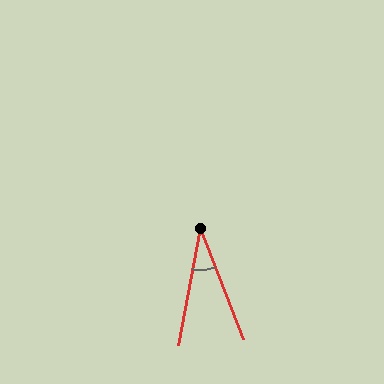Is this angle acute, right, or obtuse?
It is acute.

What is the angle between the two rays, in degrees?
Approximately 32 degrees.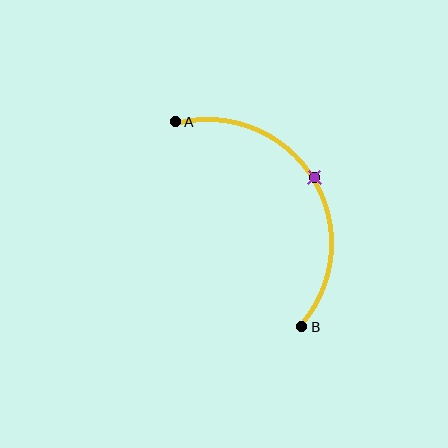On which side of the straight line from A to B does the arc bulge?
The arc bulges to the right of the straight line connecting A and B.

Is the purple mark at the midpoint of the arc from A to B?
Yes. The purple mark lies on the arc at equal arc-length from both A and B — it is the arc midpoint.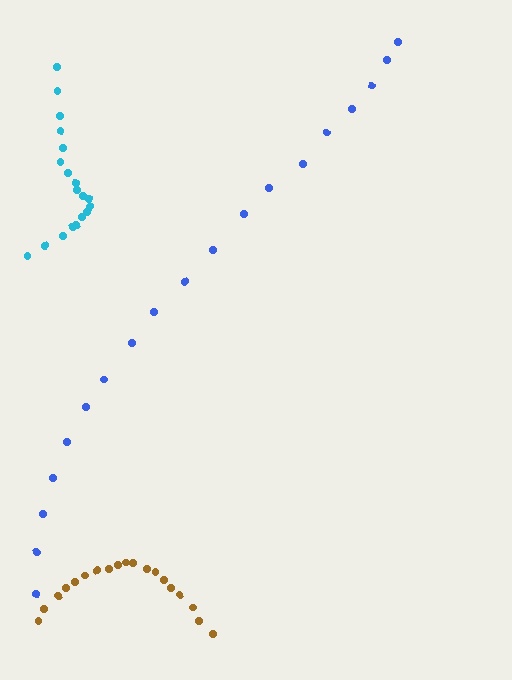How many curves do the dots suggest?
There are 3 distinct paths.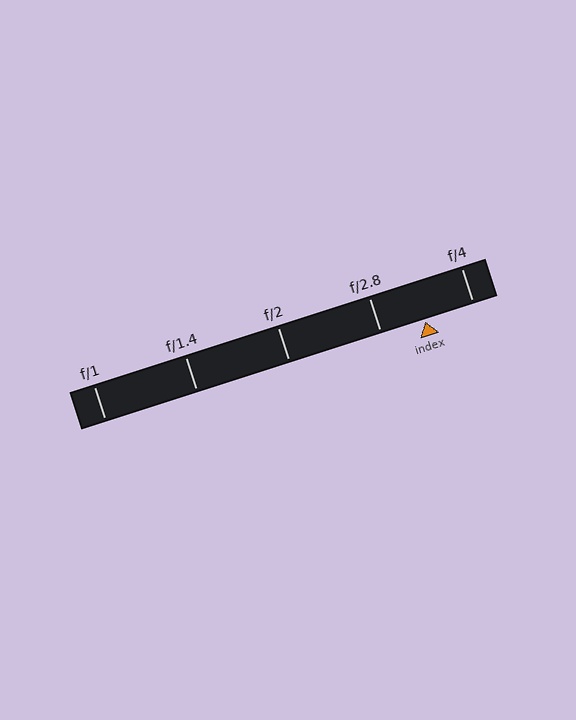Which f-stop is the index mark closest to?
The index mark is closest to f/2.8.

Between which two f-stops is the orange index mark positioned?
The index mark is between f/2.8 and f/4.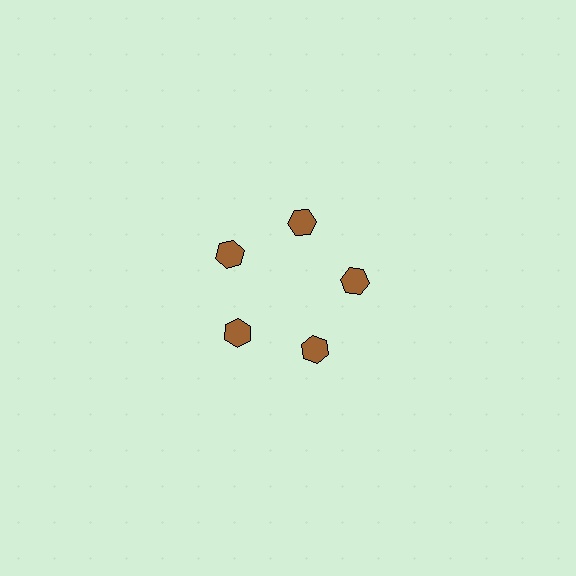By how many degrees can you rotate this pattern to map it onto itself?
The pattern maps onto itself every 72 degrees of rotation.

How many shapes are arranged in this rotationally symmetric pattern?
There are 5 shapes, arranged in 5 groups of 1.